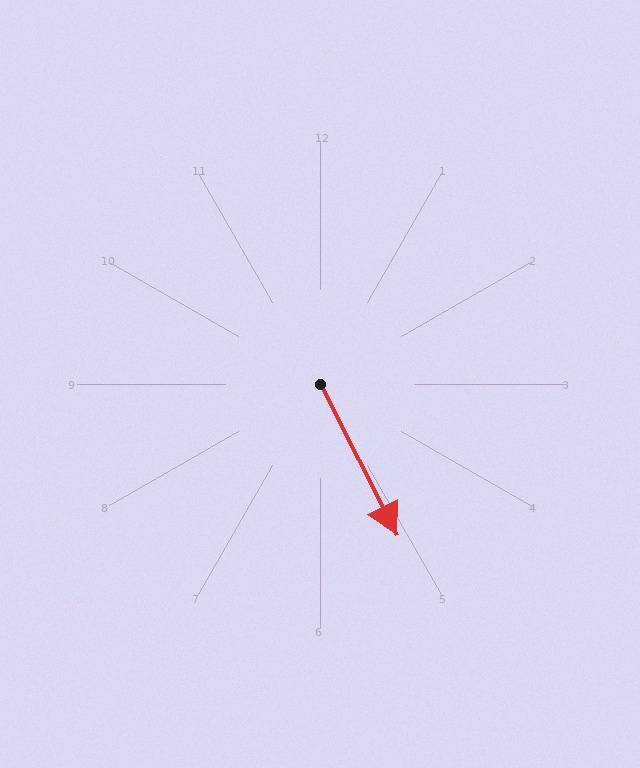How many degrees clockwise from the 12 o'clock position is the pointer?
Approximately 153 degrees.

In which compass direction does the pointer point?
Southeast.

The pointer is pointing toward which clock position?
Roughly 5 o'clock.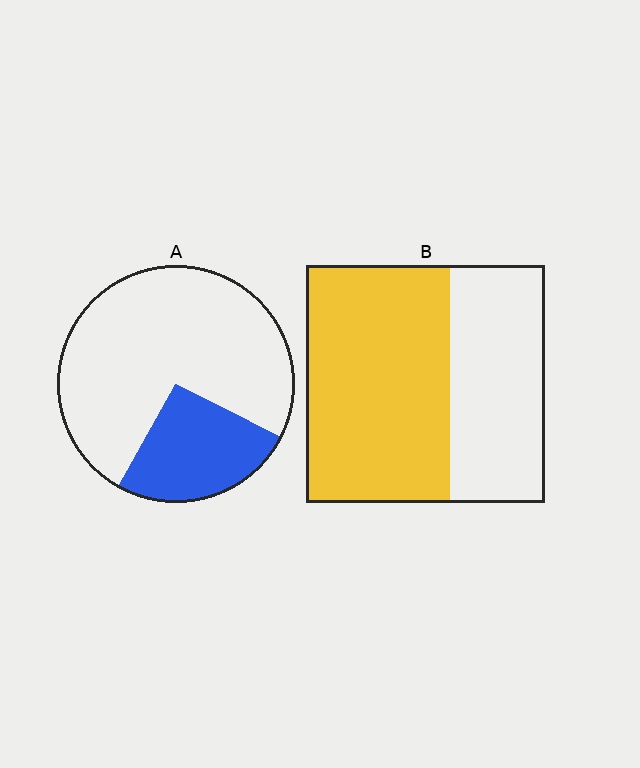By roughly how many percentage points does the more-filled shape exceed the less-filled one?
By roughly 35 percentage points (B over A).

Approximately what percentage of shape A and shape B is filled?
A is approximately 25% and B is approximately 60%.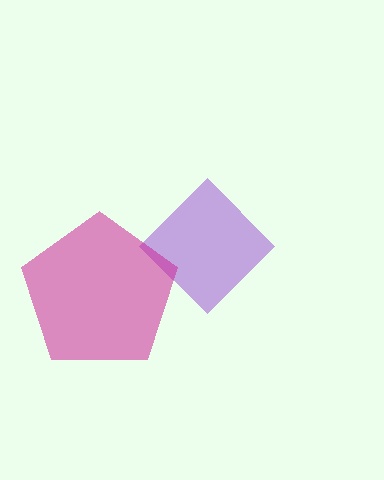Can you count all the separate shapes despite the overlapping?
Yes, there are 2 separate shapes.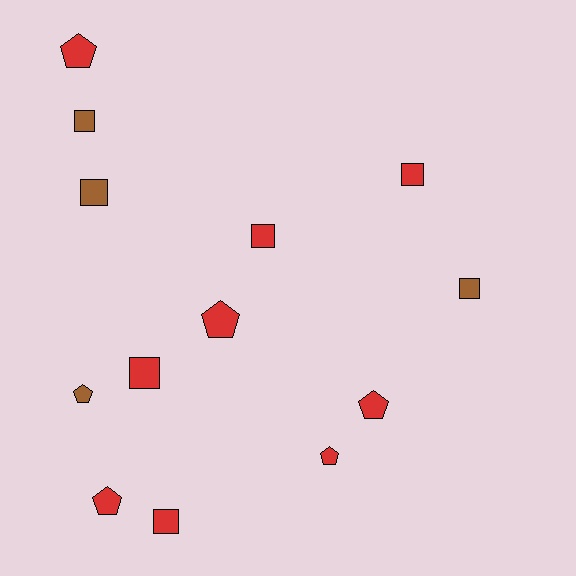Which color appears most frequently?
Red, with 9 objects.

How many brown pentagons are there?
There is 1 brown pentagon.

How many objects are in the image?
There are 13 objects.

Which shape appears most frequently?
Square, with 7 objects.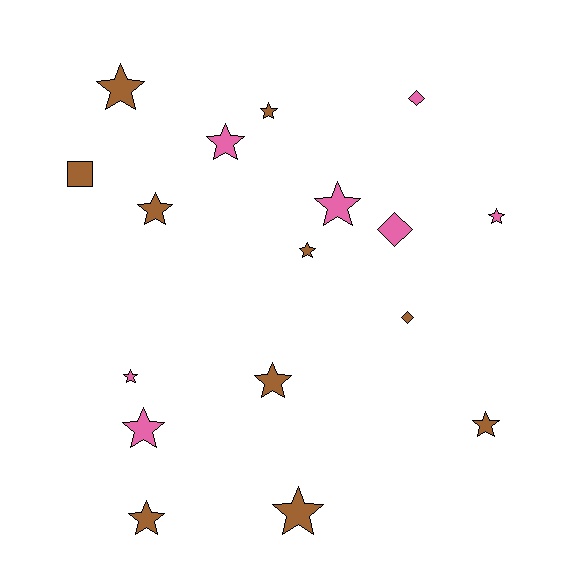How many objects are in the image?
There are 17 objects.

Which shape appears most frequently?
Star, with 13 objects.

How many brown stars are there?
There are 8 brown stars.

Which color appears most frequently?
Brown, with 10 objects.